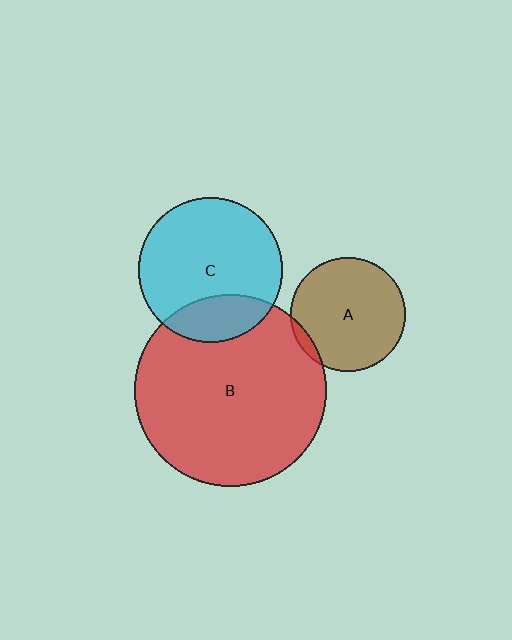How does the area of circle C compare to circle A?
Approximately 1.6 times.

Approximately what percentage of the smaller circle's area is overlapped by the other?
Approximately 20%.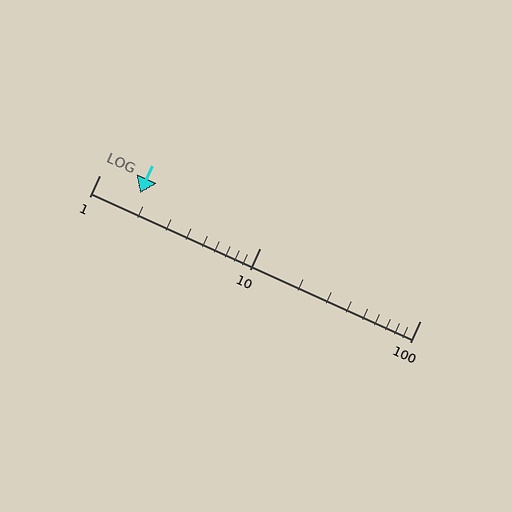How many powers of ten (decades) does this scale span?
The scale spans 2 decades, from 1 to 100.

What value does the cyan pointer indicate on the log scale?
The pointer indicates approximately 1.8.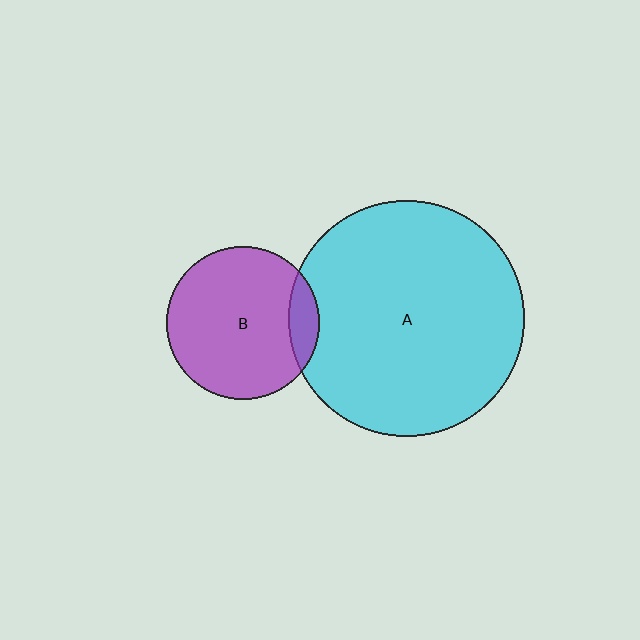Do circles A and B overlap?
Yes.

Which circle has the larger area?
Circle A (cyan).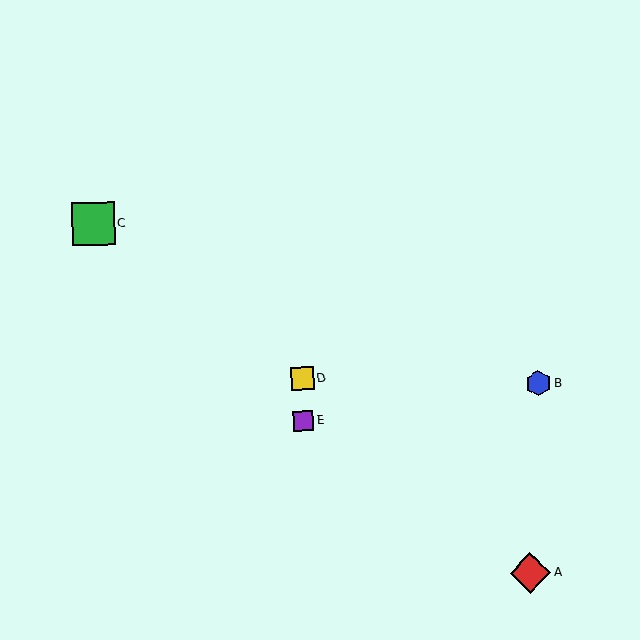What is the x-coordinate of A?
Object A is at x≈530.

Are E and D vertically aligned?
Yes, both are at x≈304.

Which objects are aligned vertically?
Objects D, E are aligned vertically.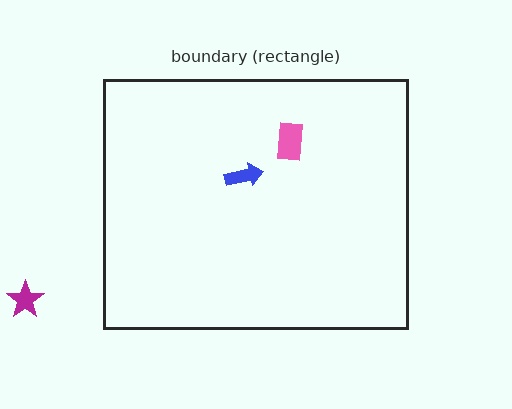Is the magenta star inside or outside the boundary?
Outside.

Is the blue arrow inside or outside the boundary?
Inside.